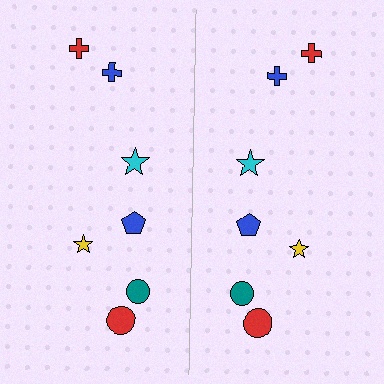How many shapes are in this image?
There are 14 shapes in this image.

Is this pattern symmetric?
Yes, this pattern has bilateral (reflection) symmetry.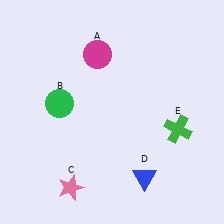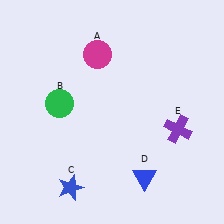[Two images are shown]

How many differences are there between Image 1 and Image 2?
There are 2 differences between the two images.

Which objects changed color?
C changed from pink to blue. E changed from green to purple.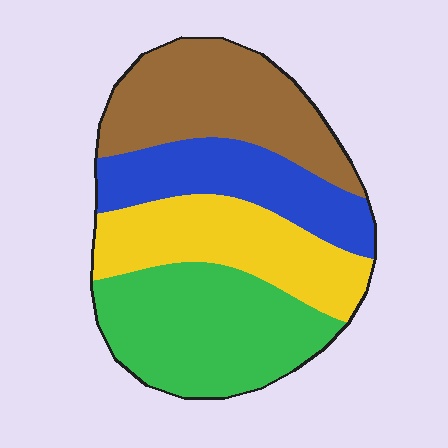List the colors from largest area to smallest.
From largest to smallest: green, brown, yellow, blue.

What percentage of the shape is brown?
Brown takes up about one quarter (1/4) of the shape.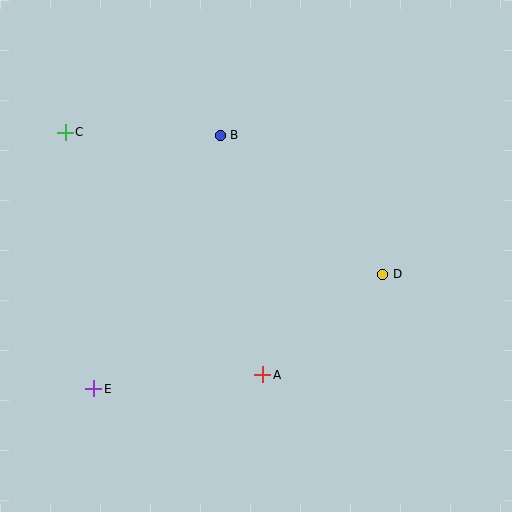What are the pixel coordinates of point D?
Point D is at (383, 274).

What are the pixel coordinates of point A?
Point A is at (263, 375).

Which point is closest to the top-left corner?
Point C is closest to the top-left corner.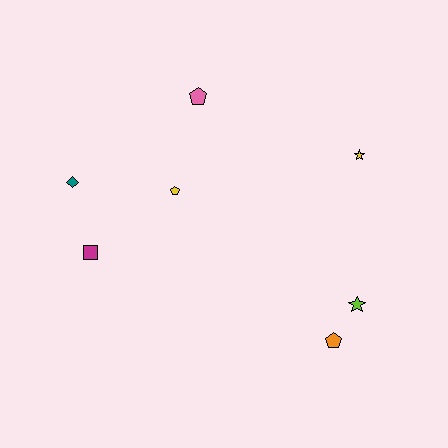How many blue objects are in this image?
There are no blue objects.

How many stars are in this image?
There are 2 stars.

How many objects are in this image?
There are 7 objects.